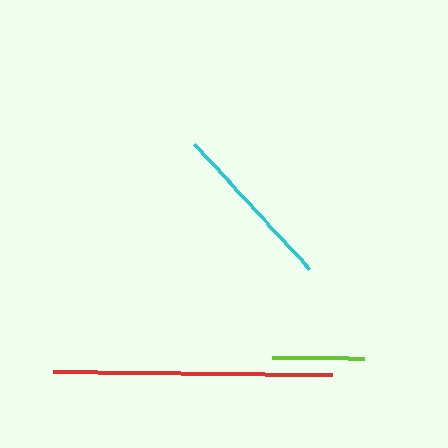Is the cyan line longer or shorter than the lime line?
The cyan line is longer than the lime line.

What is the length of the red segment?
The red segment is approximately 279 pixels long.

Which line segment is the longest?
The red line is the longest at approximately 279 pixels.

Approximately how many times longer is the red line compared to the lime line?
The red line is approximately 3.0 times the length of the lime line.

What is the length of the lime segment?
The lime segment is approximately 92 pixels long.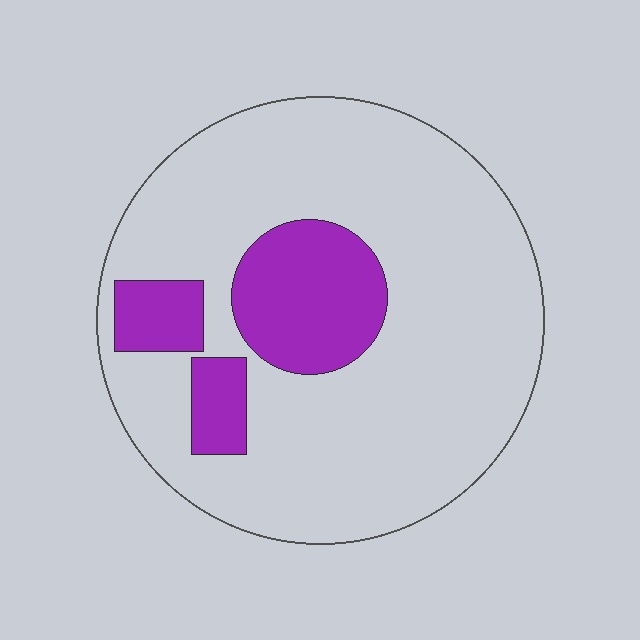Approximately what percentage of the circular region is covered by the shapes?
Approximately 20%.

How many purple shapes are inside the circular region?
3.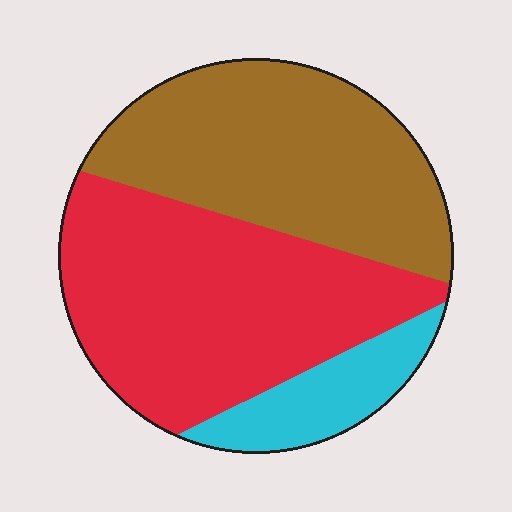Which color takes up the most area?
Red, at roughly 45%.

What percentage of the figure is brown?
Brown takes up about two fifths (2/5) of the figure.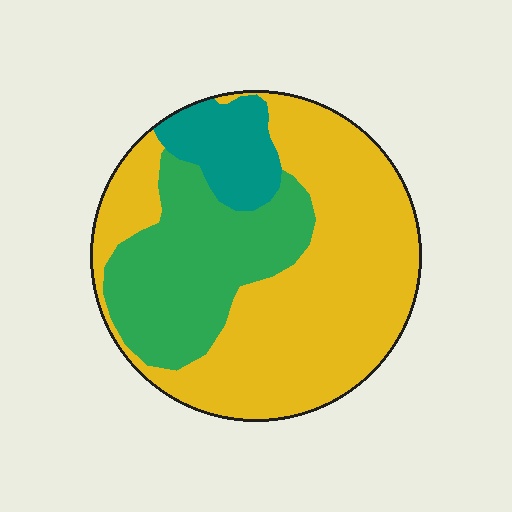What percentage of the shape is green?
Green covers about 30% of the shape.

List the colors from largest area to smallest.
From largest to smallest: yellow, green, teal.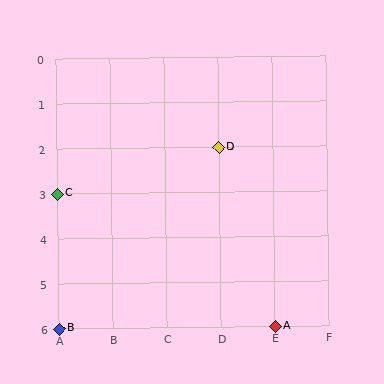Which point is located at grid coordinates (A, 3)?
Point C is at (A, 3).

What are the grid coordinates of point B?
Point B is at grid coordinates (A, 6).